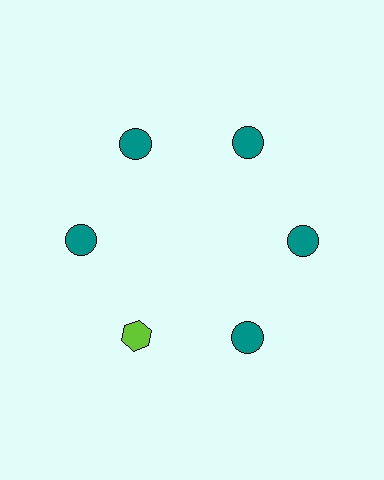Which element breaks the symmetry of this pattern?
The lime hexagon at roughly the 7 o'clock position breaks the symmetry. All other shapes are teal circles.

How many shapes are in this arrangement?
There are 6 shapes arranged in a ring pattern.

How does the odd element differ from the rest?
It differs in both color (lime instead of teal) and shape (hexagon instead of circle).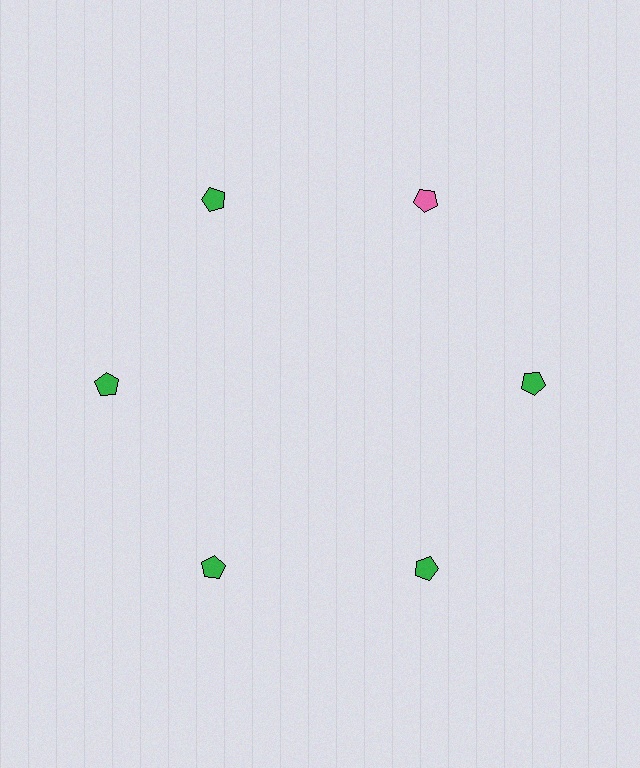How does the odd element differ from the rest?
It has a different color: pink instead of green.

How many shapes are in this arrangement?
There are 6 shapes arranged in a ring pattern.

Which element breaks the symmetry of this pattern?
The pink pentagon at roughly the 1 o'clock position breaks the symmetry. All other shapes are green pentagons.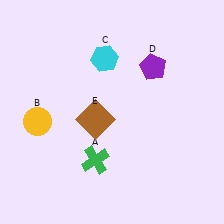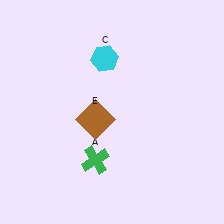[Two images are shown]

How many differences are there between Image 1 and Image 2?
There are 2 differences between the two images.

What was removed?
The purple pentagon (D), the yellow circle (B) were removed in Image 2.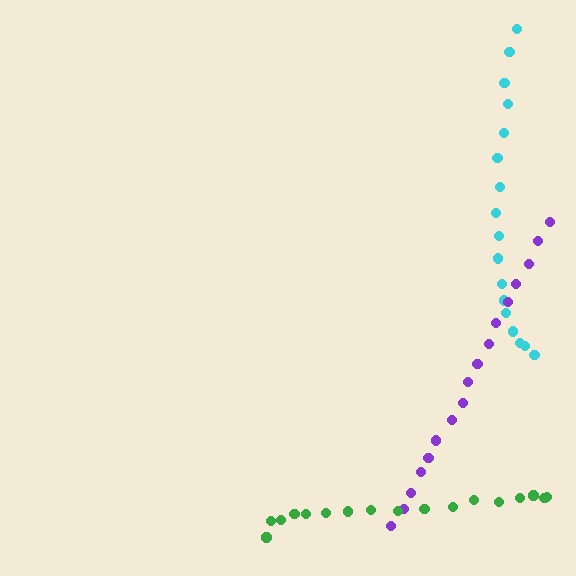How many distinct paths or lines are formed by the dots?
There are 3 distinct paths.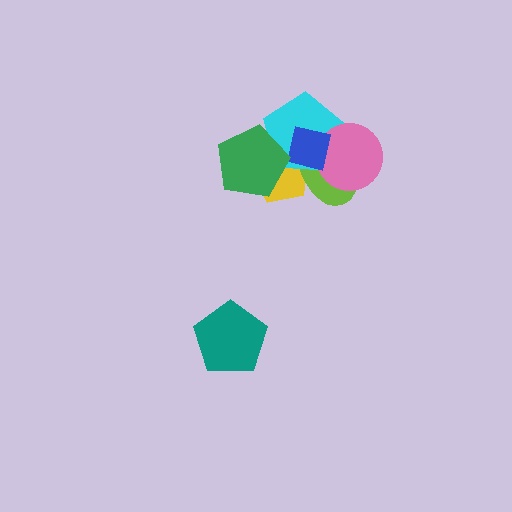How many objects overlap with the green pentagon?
2 objects overlap with the green pentagon.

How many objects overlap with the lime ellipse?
4 objects overlap with the lime ellipse.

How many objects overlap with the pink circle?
3 objects overlap with the pink circle.